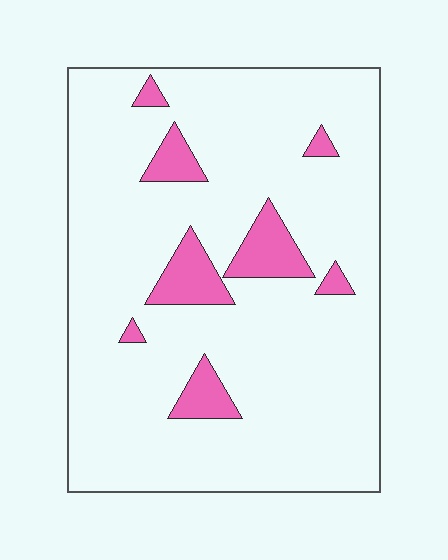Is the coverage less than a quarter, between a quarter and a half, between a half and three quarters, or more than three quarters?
Less than a quarter.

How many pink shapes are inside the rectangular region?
8.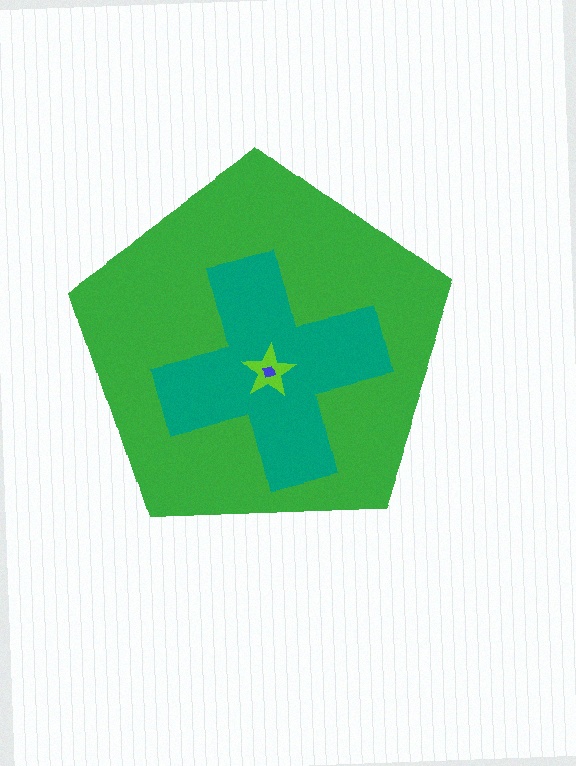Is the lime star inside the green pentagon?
Yes.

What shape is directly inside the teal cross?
The lime star.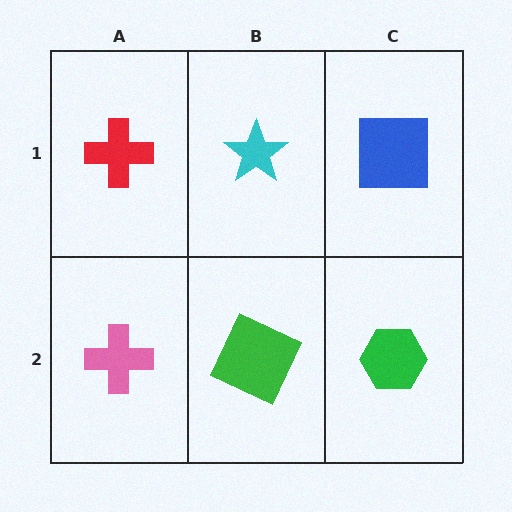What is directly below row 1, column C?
A green hexagon.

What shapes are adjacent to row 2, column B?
A cyan star (row 1, column B), a pink cross (row 2, column A), a green hexagon (row 2, column C).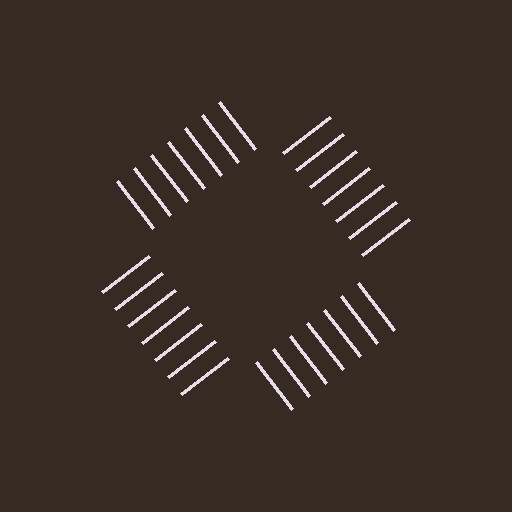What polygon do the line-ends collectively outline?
An illusory square — the line segments terminate on its edges but no continuous stroke is drawn.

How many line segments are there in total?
28 — 7 along each of the 4 edges.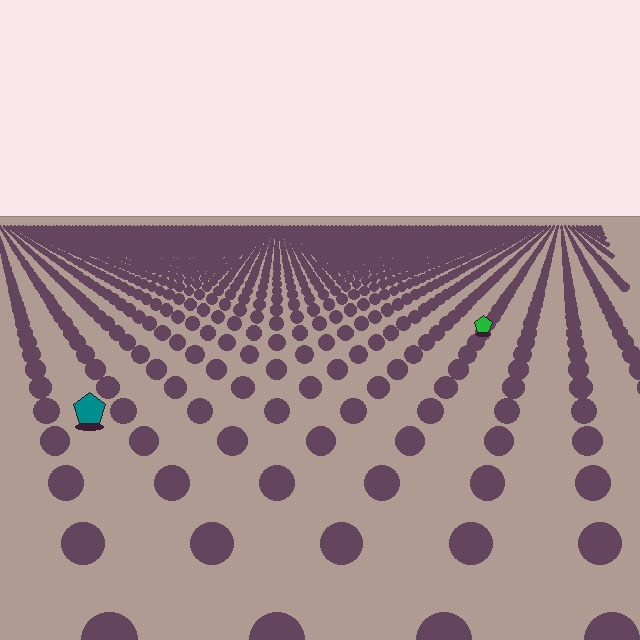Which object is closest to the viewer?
The teal pentagon is closest. The texture marks near it are larger and more spread out.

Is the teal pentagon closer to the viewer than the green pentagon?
Yes. The teal pentagon is closer — you can tell from the texture gradient: the ground texture is coarser near it.